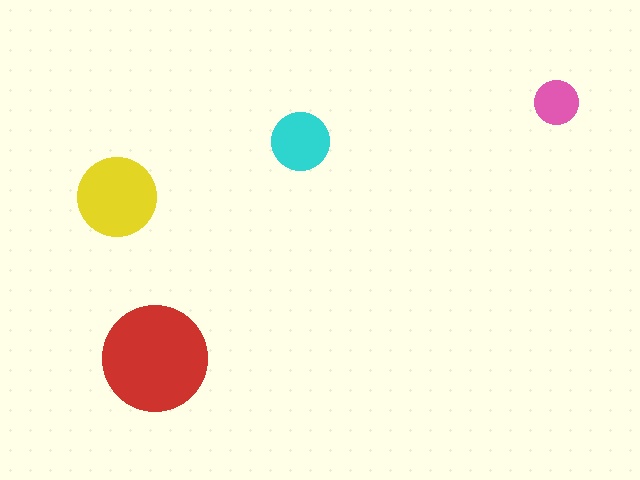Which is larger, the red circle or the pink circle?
The red one.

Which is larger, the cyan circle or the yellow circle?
The yellow one.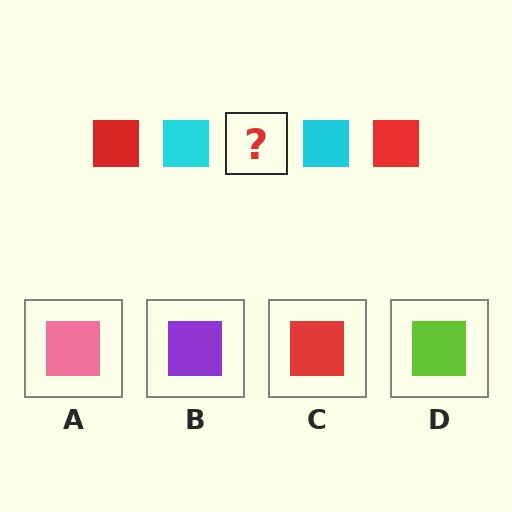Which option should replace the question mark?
Option C.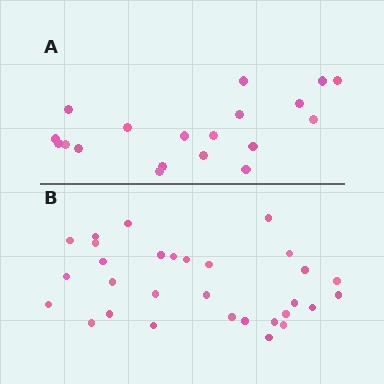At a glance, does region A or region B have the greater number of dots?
Region B (the bottom region) has more dots.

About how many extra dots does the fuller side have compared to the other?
Region B has roughly 12 or so more dots than region A.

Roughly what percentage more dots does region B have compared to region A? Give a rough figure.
About 60% more.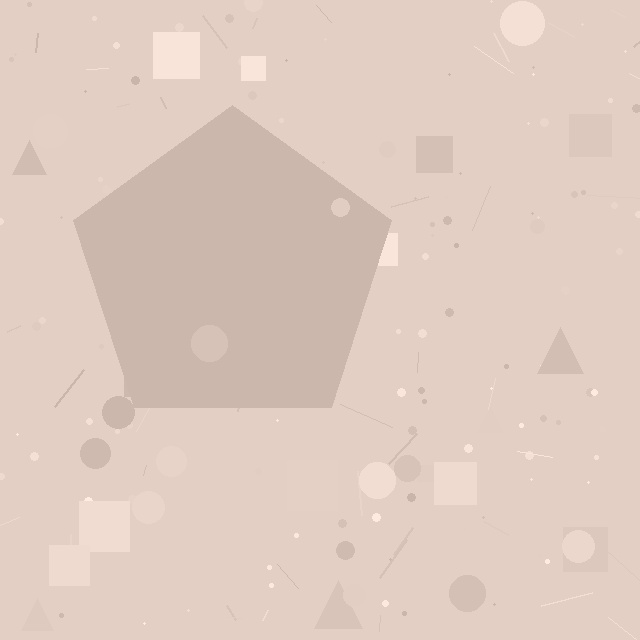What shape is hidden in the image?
A pentagon is hidden in the image.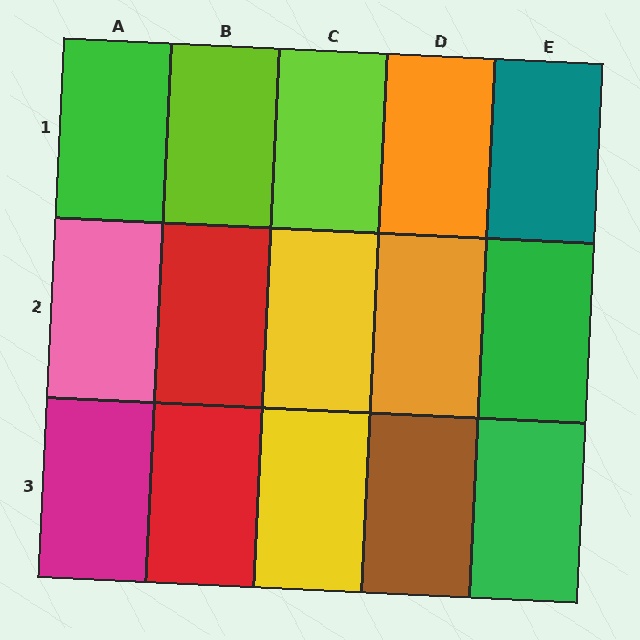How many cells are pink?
1 cell is pink.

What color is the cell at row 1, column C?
Lime.